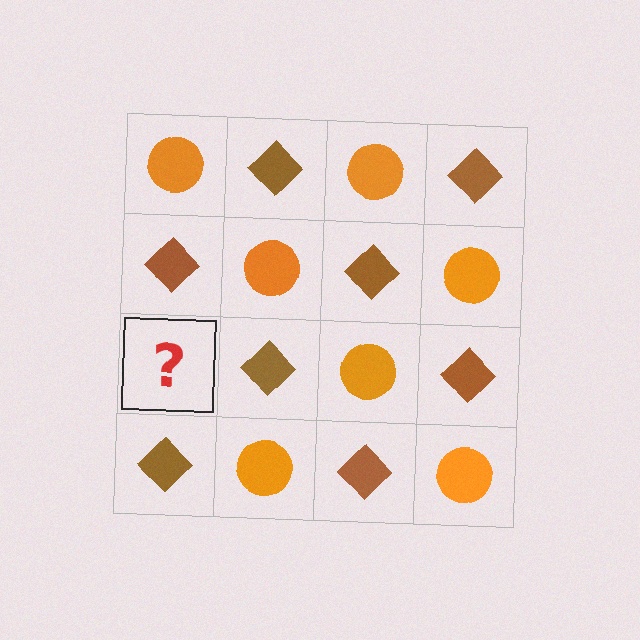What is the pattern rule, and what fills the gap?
The rule is that it alternates orange circle and brown diamond in a checkerboard pattern. The gap should be filled with an orange circle.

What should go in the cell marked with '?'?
The missing cell should contain an orange circle.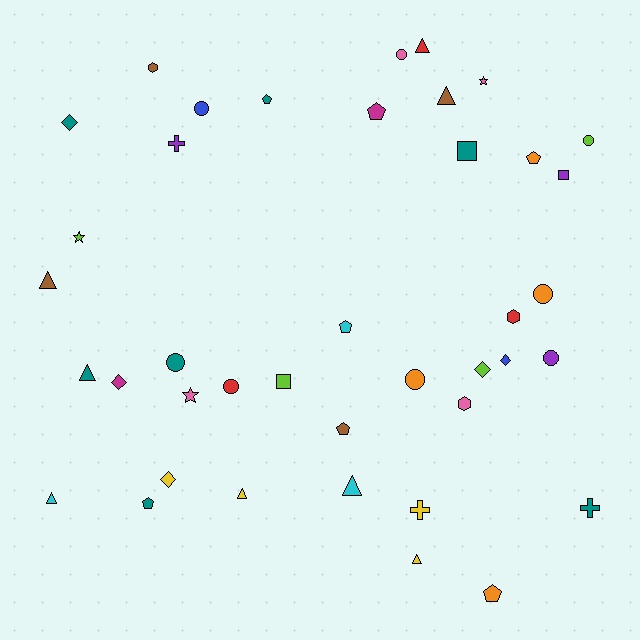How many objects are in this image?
There are 40 objects.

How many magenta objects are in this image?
There are 2 magenta objects.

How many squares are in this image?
There are 3 squares.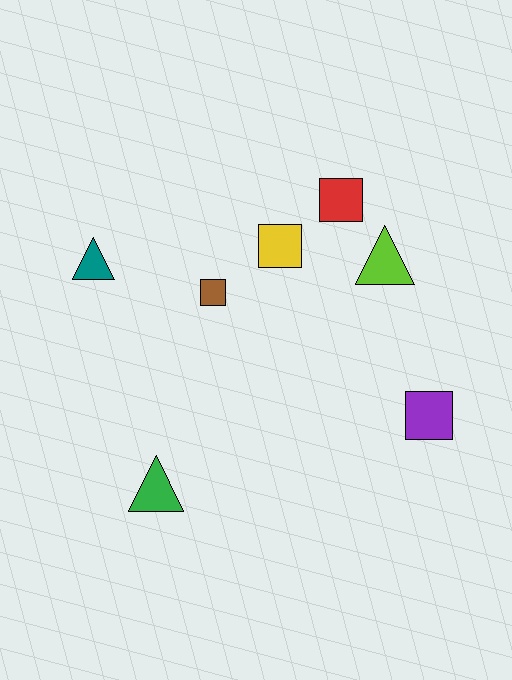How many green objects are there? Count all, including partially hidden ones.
There is 1 green object.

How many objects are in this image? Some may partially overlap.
There are 7 objects.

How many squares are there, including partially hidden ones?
There are 4 squares.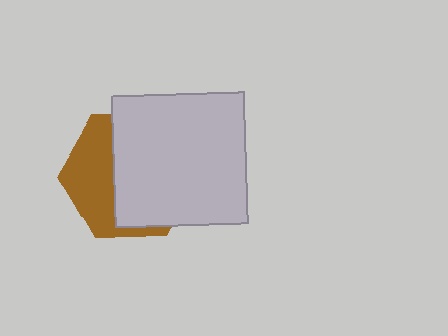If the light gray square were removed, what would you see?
You would see the complete brown hexagon.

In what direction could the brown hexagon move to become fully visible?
The brown hexagon could move left. That would shift it out from behind the light gray square entirely.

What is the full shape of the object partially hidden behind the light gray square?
The partially hidden object is a brown hexagon.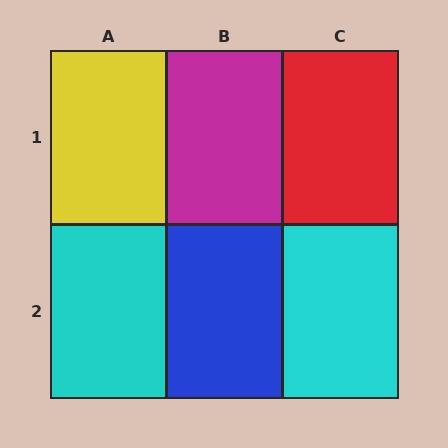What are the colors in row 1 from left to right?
Yellow, magenta, red.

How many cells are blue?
1 cell is blue.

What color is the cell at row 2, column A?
Cyan.